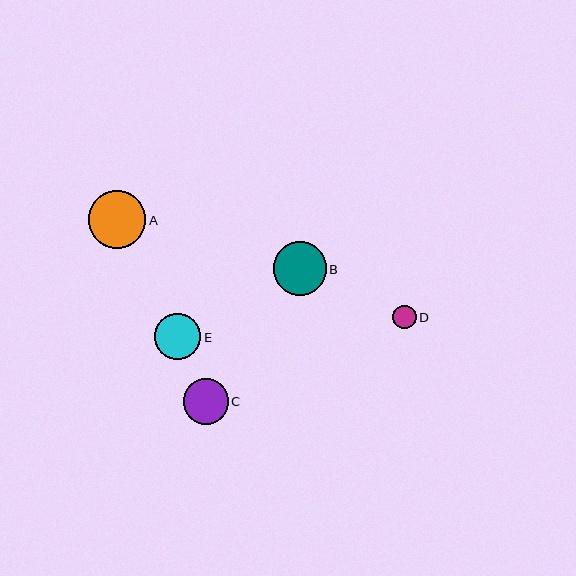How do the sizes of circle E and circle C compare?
Circle E and circle C are approximately the same size.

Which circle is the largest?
Circle A is the largest with a size of approximately 58 pixels.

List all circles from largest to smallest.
From largest to smallest: A, B, E, C, D.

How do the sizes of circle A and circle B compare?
Circle A and circle B are approximately the same size.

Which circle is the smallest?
Circle D is the smallest with a size of approximately 24 pixels.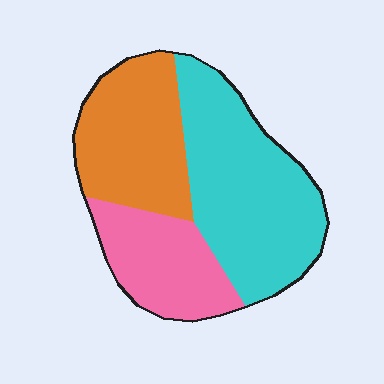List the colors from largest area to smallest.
From largest to smallest: cyan, orange, pink.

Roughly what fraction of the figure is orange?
Orange covers about 30% of the figure.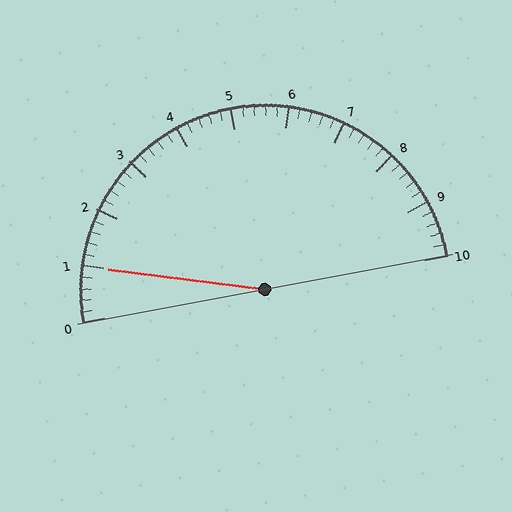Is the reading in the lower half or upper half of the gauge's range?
The reading is in the lower half of the range (0 to 10).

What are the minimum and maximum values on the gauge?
The gauge ranges from 0 to 10.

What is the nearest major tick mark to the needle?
The nearest major tick mark is 1.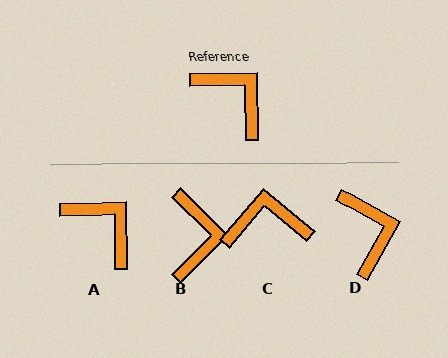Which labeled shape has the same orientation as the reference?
A.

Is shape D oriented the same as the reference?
No, it is off by about 30 degrees.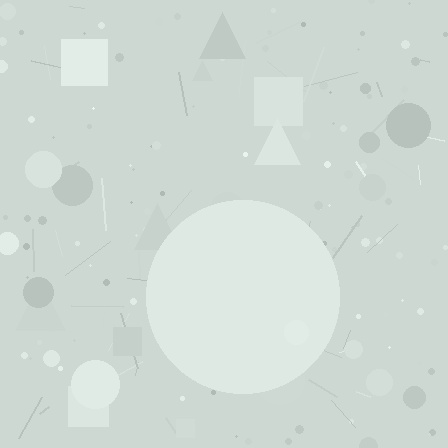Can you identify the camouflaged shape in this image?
The camouflaged shape is a circle.